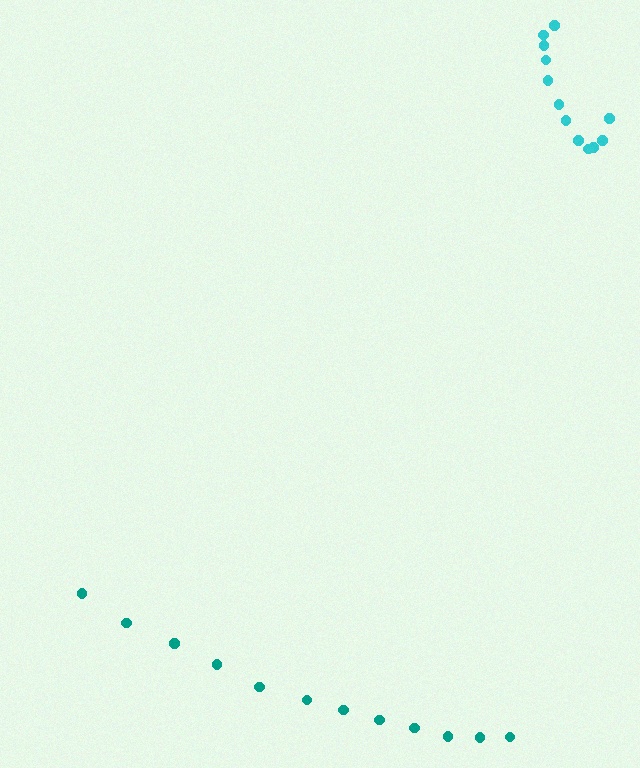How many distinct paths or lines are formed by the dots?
There are 2 distinct paths.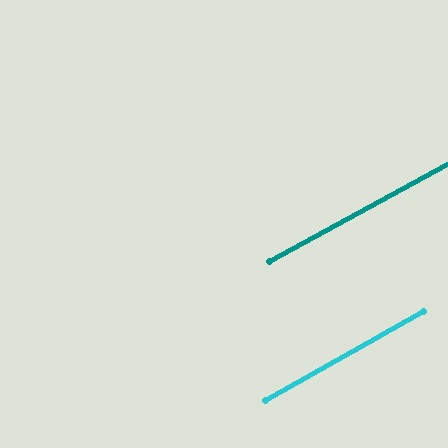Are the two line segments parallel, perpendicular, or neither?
Parallel — their directions differ by only 1.0°.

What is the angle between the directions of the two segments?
Approximately 1 degree.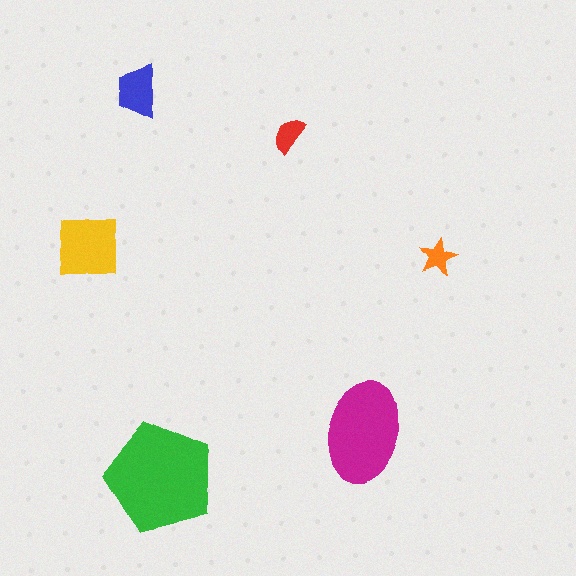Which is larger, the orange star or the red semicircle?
The red semicircle.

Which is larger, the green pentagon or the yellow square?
The green pentagon.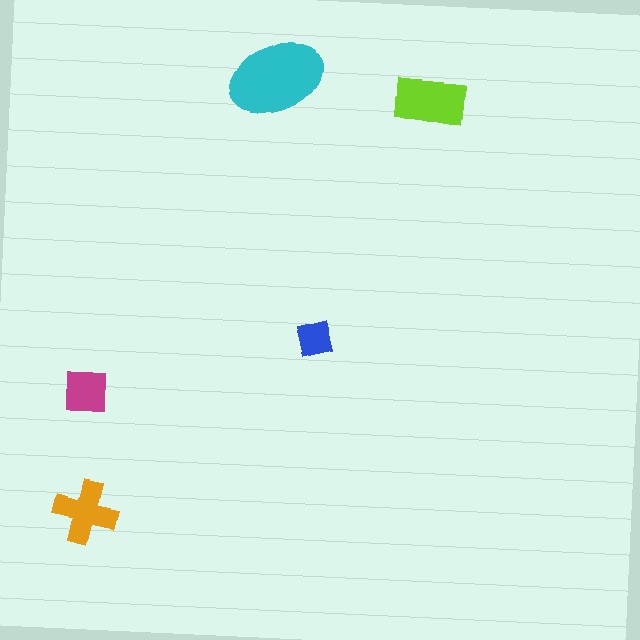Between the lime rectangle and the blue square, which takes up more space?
The lime rectangle.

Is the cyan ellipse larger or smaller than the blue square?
Larger.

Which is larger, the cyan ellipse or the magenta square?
The cyan ellipse.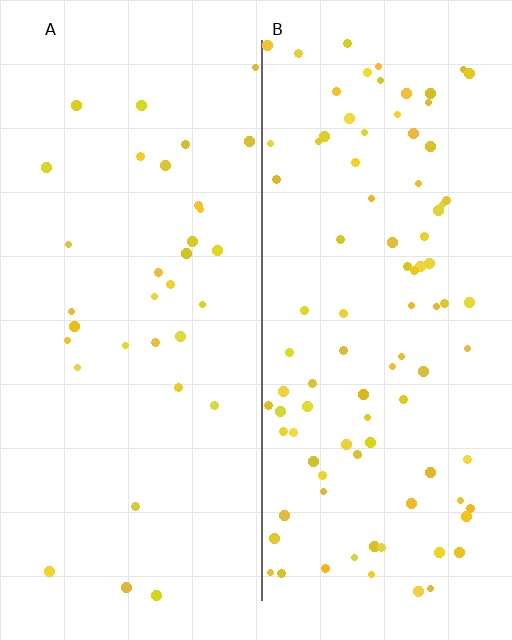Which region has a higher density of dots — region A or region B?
B (the right).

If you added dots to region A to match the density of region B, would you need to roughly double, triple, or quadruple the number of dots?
Approximately triple.